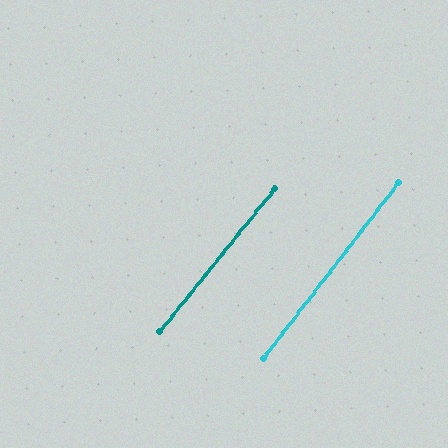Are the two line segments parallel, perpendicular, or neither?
Parallel — their directions differ by only 1.5°.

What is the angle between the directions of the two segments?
Approximately 2 degrees.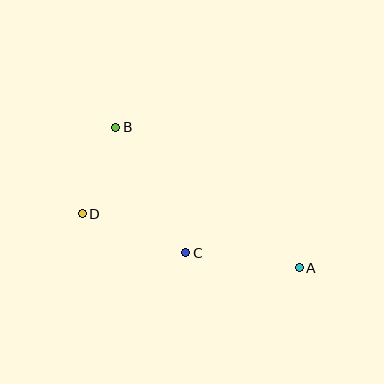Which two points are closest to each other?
Points B and D are closest to each other.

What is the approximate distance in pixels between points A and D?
The distance between A and D is approximately 223 pixels.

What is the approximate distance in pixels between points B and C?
The distance between B and C is approximately 144 pixels.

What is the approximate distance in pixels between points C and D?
The distance between C and D is approximately 111 pixels.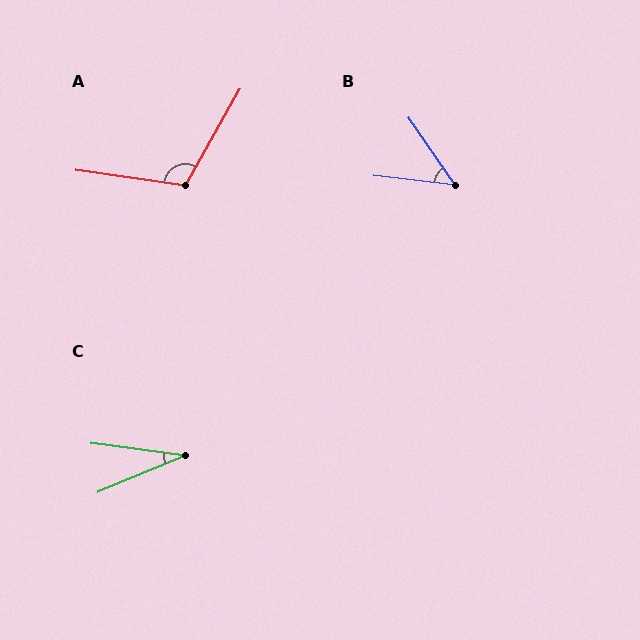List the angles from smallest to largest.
C (30°), B (49°), A (111°).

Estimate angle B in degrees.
Approximately 49 degrees.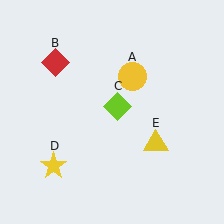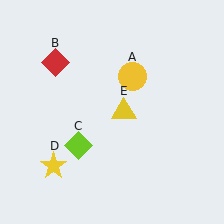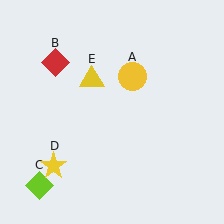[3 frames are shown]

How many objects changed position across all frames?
2 objects changed position: lime diamond (object C), yellow triangle (object E).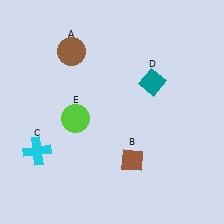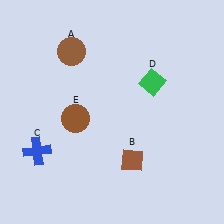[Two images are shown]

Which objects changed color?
C changed from cyan to blue. D changed from teal to green. E changed from lime to brown.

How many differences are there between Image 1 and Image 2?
There are 3 differences between the two images.